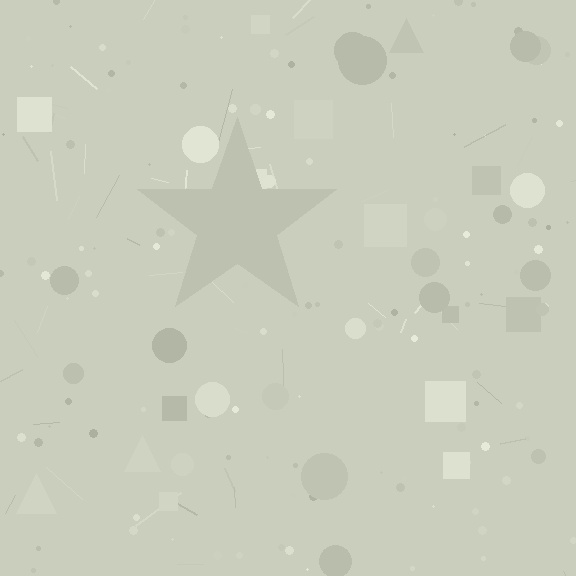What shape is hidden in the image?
A star is hidden in the image.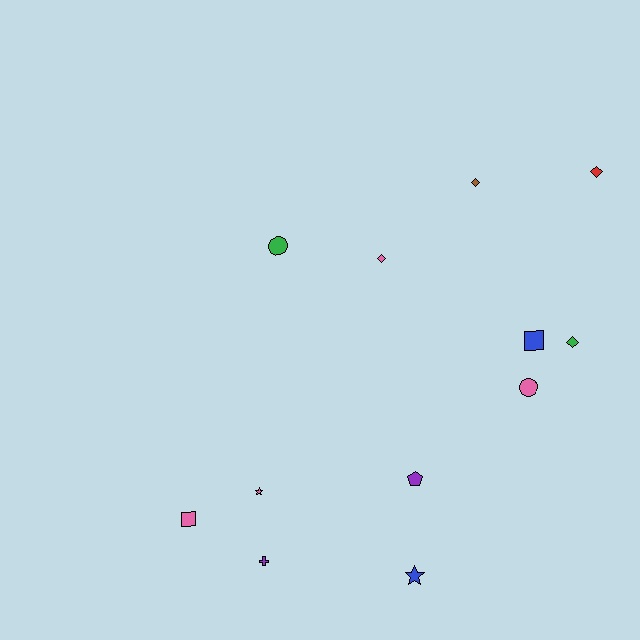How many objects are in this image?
There are 12 objects.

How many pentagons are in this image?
There is 1 pentagon.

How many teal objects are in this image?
There are no teal objects.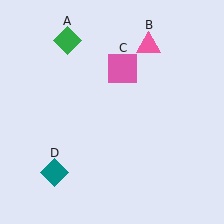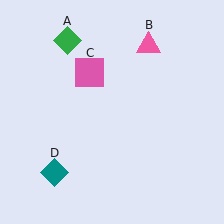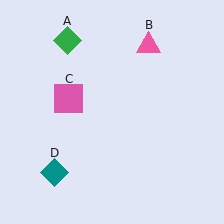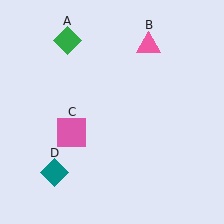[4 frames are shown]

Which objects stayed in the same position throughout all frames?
Green diamond (object A) and pink triangle (object B) and teal diamond (object D) remained stationary.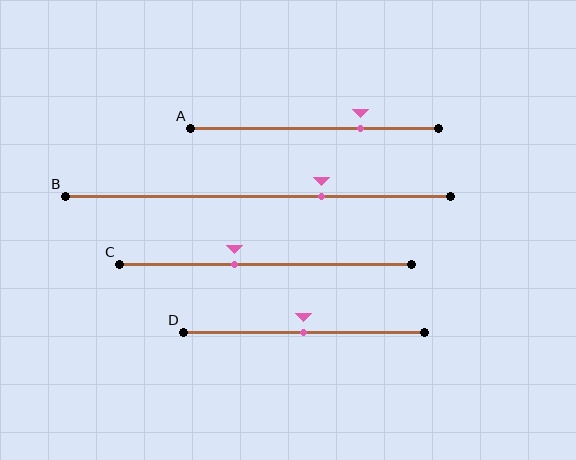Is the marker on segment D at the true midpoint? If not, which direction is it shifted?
Yes, the marker on segment D is at the true midpoint.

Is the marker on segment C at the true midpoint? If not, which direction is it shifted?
No, the marker on segment C is shifted to the left by about 11% of the segment length.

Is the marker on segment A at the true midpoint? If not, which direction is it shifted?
No, the marker on segment A is shifted to the right by about 18% of the segment length.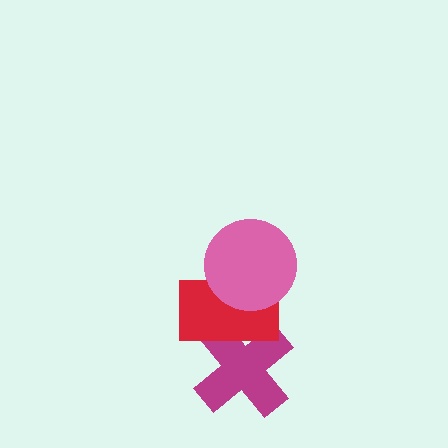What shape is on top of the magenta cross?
The red rectangle is on top of the magenta cross.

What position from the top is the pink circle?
The pink circle is 1st from the top.